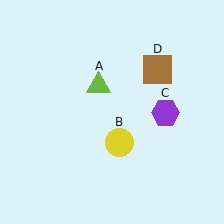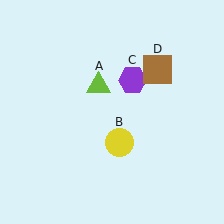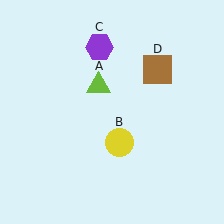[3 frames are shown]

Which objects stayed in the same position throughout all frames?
Lime triangle (object A) and yellow circle (object B) and brown square (object D) remained stationary.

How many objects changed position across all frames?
1 object changed position: purple hexagon (object C).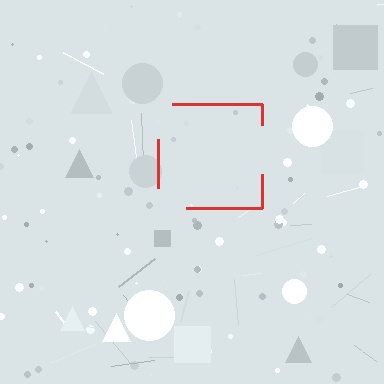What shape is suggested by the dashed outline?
The dashed outline suggests a square.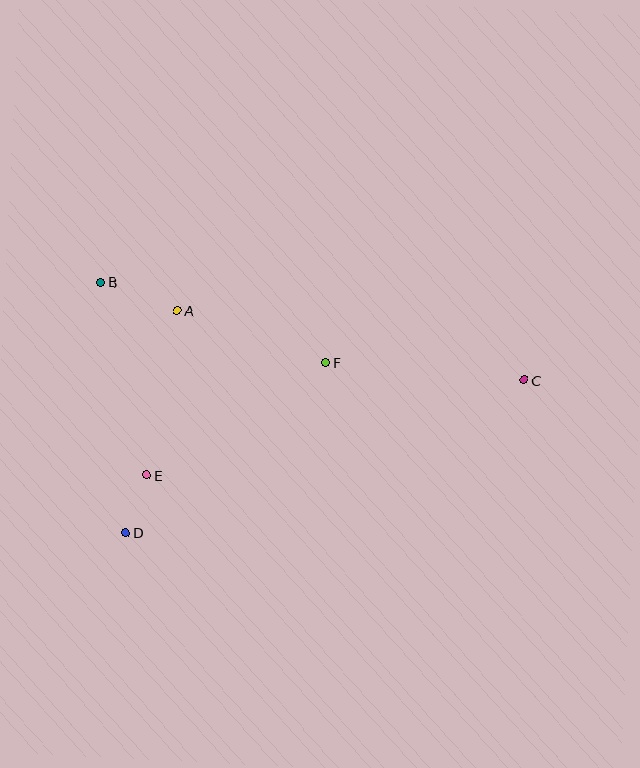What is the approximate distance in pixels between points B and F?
The distance between B and F is approximately 239 pixels.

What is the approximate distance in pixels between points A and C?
The distance between A and C is approximately 354 pixels.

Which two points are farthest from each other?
Points B and C are farthest from each other.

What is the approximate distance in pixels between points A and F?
The distance between A and F is approximately 157 pixels.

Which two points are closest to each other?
Points D and E are closest to each other.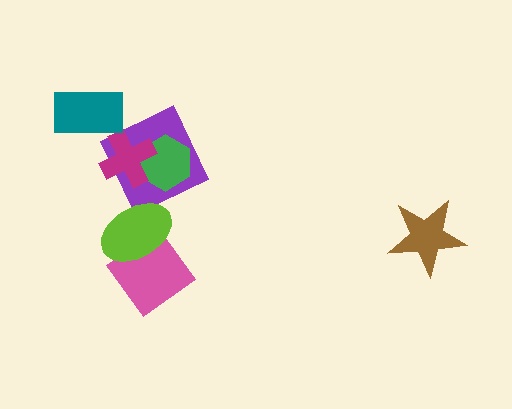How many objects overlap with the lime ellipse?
1 object overlaps with the lime ellipse.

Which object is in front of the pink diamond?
The lime ellipse is in front of the pink diamond.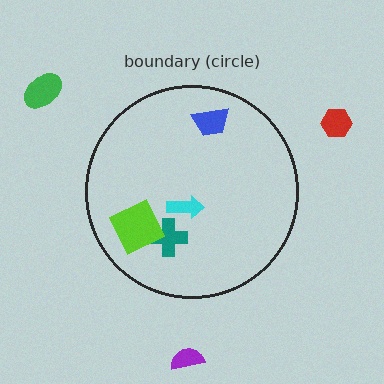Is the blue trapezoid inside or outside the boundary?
Inside.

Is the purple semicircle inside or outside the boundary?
Outside.